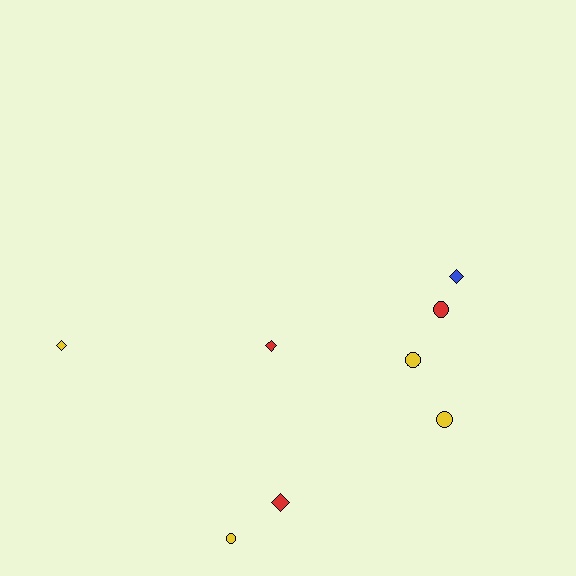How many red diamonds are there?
There are 2 red diamonds.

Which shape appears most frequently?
Circle, with 4 objects.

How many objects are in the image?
There are 8 objects.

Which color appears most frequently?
Yellow, with 4 objects.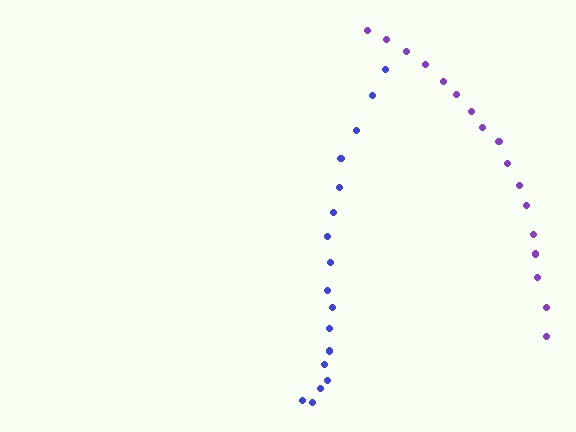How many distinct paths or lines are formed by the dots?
There are 2 distinct paths.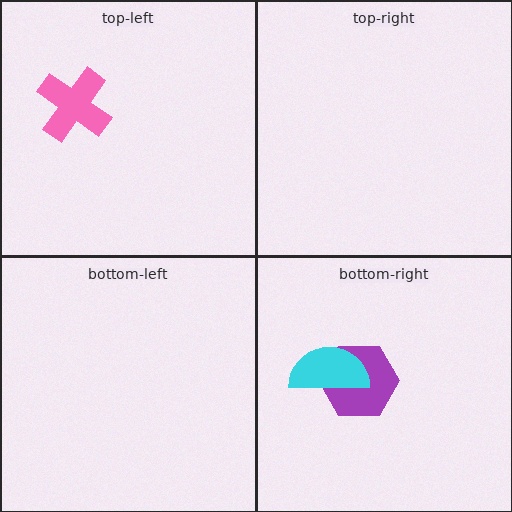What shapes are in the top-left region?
The pink cross.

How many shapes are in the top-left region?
1.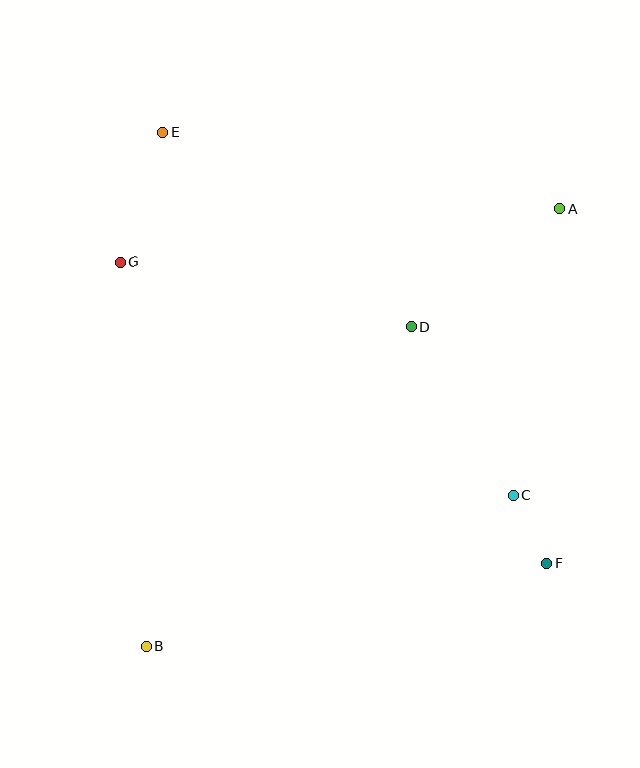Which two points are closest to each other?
Points C and F are closest to each other.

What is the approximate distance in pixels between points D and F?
The distance between D and F is approximately 273 pixels.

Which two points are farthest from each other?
Points A and B are farthest from each other.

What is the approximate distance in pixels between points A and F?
The distance between A and F is approximately 355 pixels.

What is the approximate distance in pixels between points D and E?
The distance between D and E is approximately 315 pixels.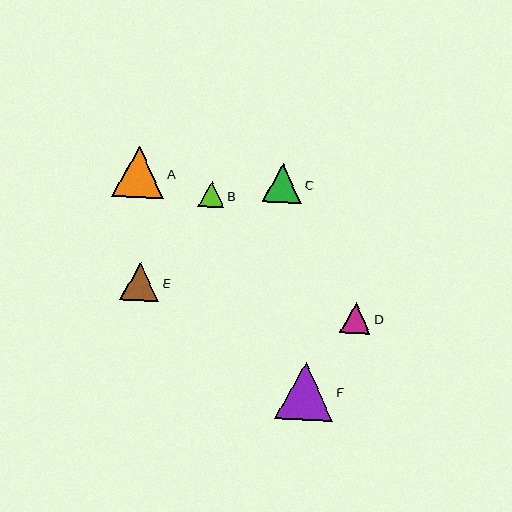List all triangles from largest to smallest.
From largest to smallest: F, A, E, C, D, B.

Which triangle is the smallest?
Triangle B is the smallest with a size of approximately 26 pixels.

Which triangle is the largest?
Triangle F is the largest with a size of approximately 58 pixels.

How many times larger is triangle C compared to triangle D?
Triangle C is approximately 1.3 times the size of triangle D.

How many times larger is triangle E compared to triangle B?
Triangle E is approximately 1.5 times the size of triangle B.